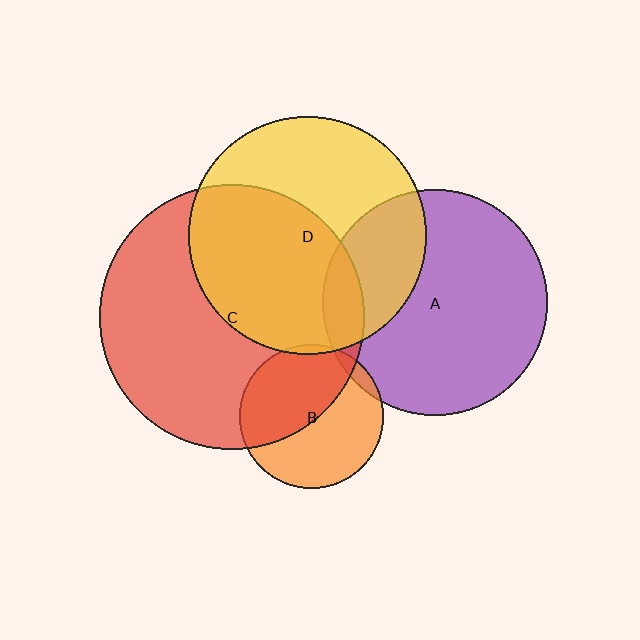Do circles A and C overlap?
Yes.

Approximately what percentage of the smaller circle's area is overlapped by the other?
Approximately 10%.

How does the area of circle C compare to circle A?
Approximately 1.4 times.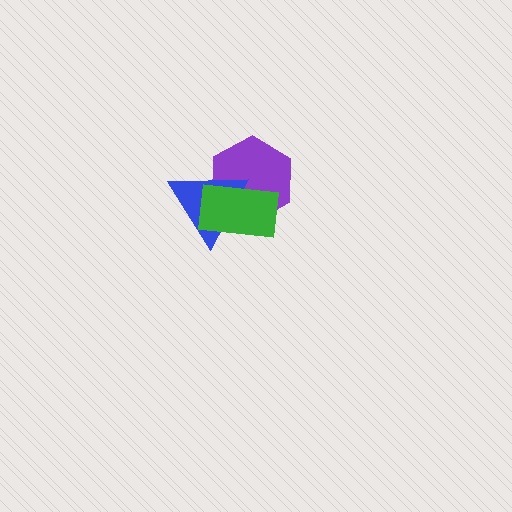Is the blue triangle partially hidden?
Yes, it is partially covered by another shape.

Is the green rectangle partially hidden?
No, no other shape covers it.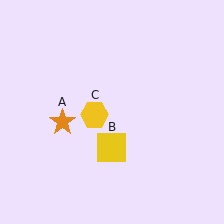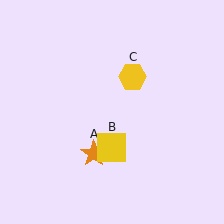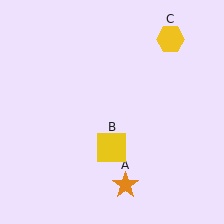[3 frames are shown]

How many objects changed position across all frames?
2 objects changed position: orange star (object A), yellow hexagon (object C).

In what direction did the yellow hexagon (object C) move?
The yellow hexagon (object C) moved up and to the right.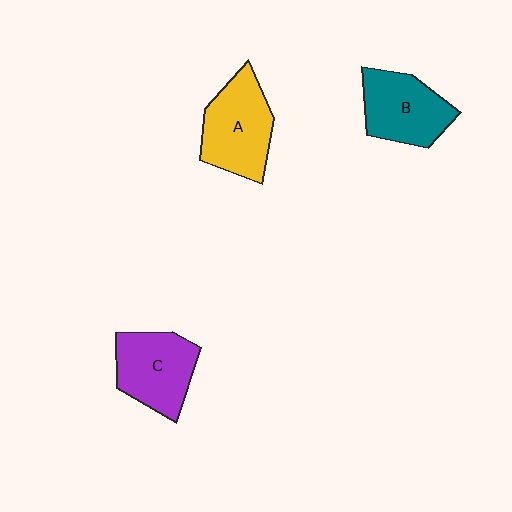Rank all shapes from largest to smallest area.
From largest to smallest: A (yellow), C (purple), B (teal).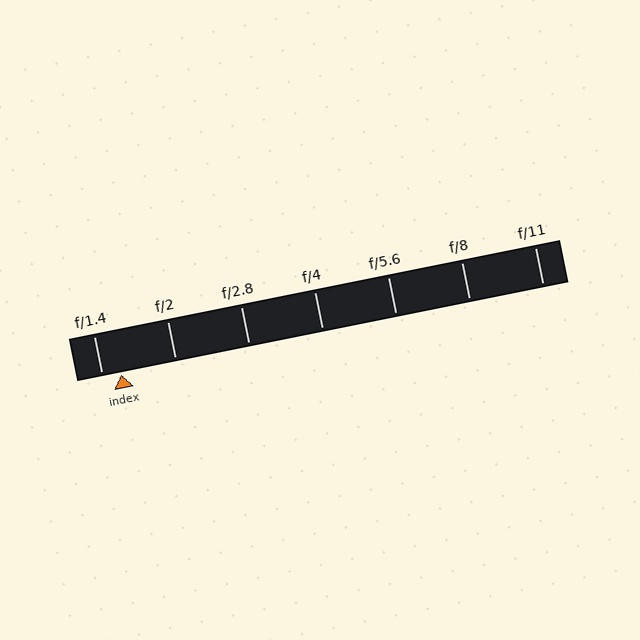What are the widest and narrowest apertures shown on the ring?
The widest aperture shown is f/1.4 and the narrowest is f/11.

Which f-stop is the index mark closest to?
The index mark is closest to f/1.4.